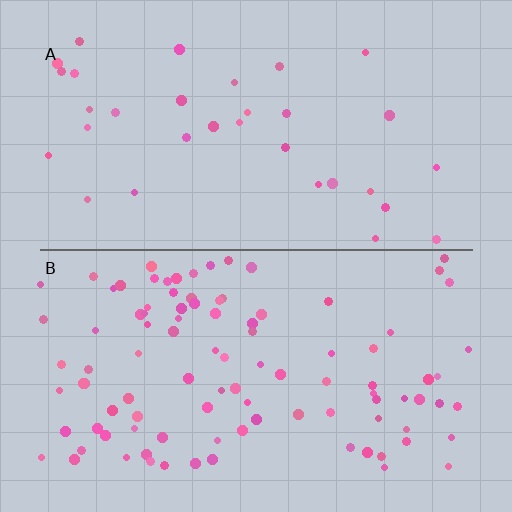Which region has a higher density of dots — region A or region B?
B (the bottom).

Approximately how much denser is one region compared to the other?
Approximately 3.0× — region B over region A.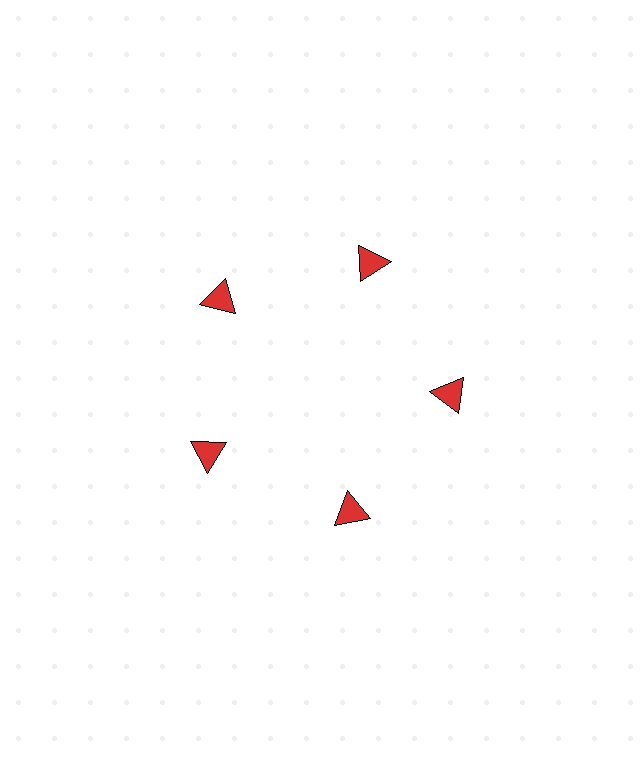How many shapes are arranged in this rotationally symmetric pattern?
There are 5 shapes, arranged in 5 groups of 1.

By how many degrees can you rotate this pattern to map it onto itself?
The pattern maps onto itself every 72 degrees of rotation.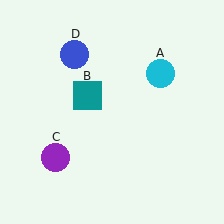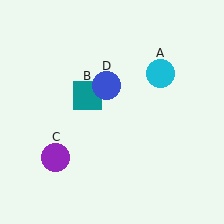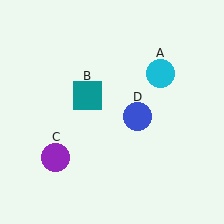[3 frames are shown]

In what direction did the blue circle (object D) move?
The blue circle (object D) moved down and to the right.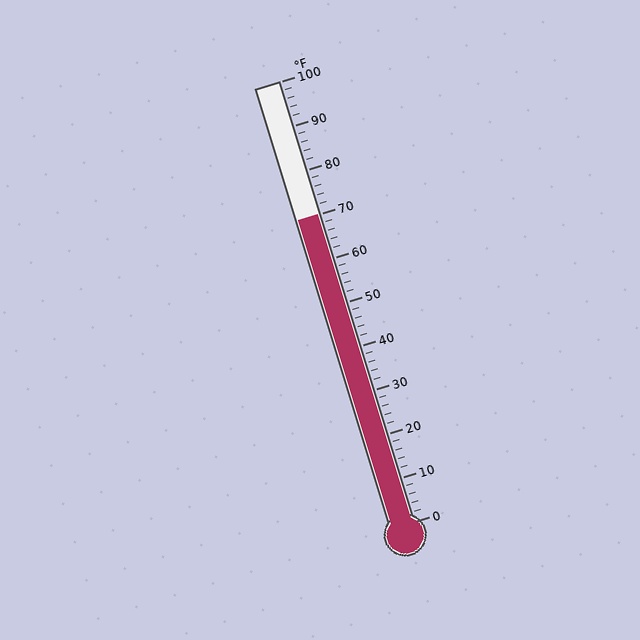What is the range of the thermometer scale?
The thermometer scale ranges from 0°F to 100°F.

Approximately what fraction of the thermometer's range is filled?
The thermometer is filled to approximately 70% of its range.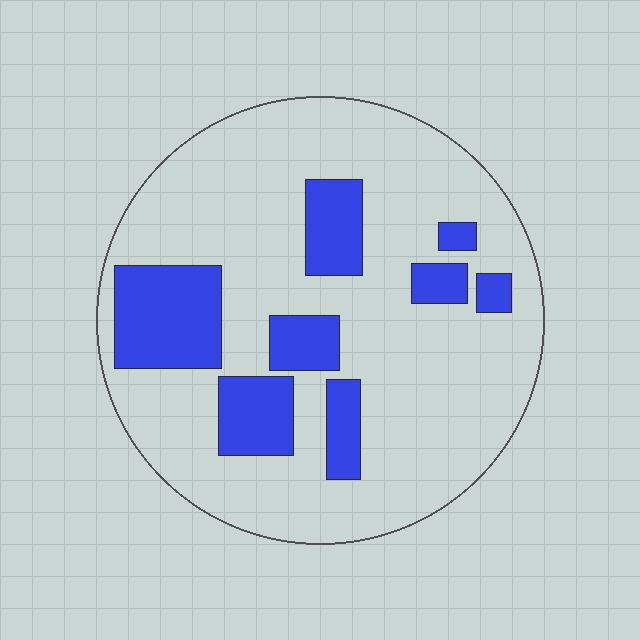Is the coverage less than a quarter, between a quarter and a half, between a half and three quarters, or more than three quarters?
Less than a quarter.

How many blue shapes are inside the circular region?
8.